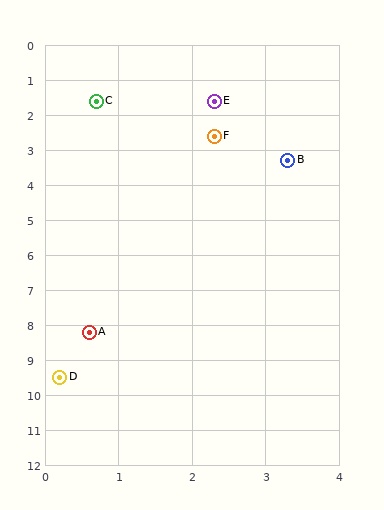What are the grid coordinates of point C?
Point C is at approximately (0.7, 1.6).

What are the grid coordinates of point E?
Point E is at approximately (2.3, 1.6).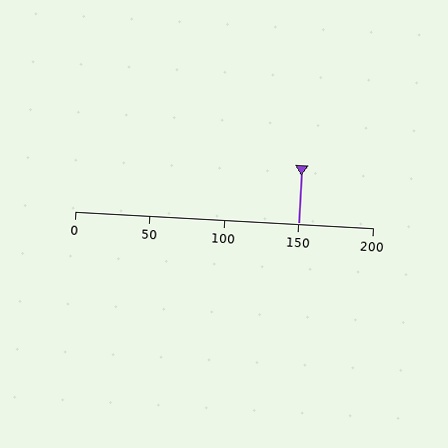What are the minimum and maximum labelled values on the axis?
The axis runs from 0 to 200.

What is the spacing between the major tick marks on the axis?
The major ticks are spaced 50 apart.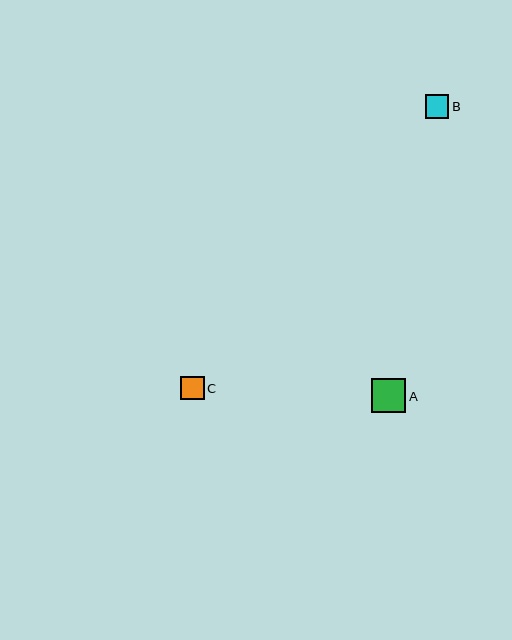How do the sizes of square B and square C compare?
Square B and square C are approximately the same size.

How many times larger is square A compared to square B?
Square A is approximately 1.5 times the size of square B.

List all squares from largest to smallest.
From largest to smallest: A, B, C.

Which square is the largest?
Square A is the largest with a size of approximately 34 pixels.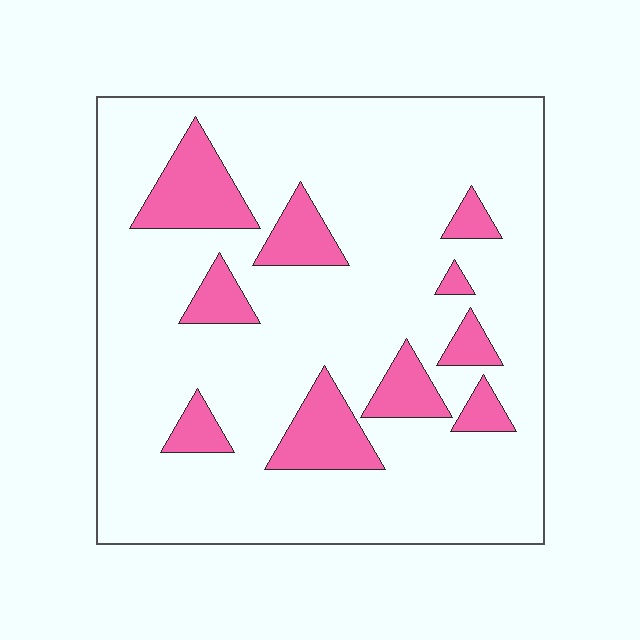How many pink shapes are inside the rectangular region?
10.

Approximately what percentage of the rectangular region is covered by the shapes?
Approximately 15%.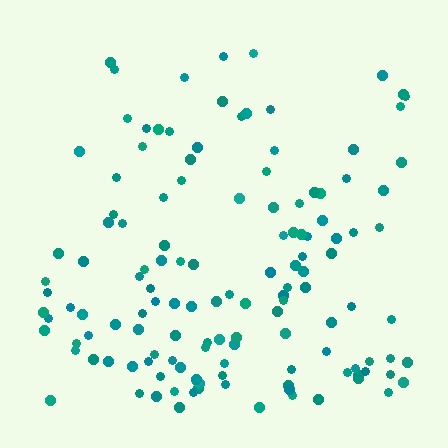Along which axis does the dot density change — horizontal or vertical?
Vertical.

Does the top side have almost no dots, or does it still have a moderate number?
Still a moderate number, just noticeably fewer than the bottom.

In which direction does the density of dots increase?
From top to bottom, with the bottom side densest.